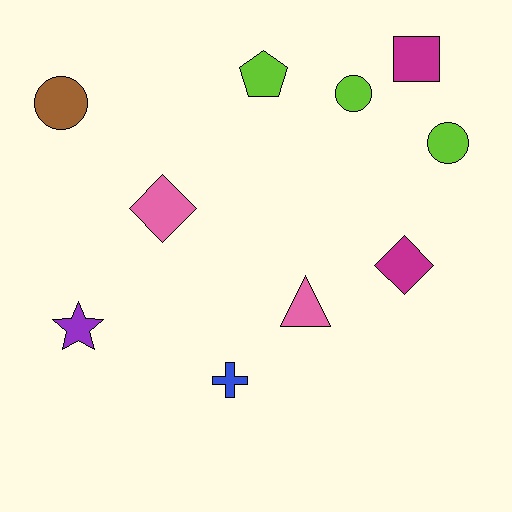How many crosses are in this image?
There is 1 cross.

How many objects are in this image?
There are 10 objects.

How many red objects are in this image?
There are no red objects.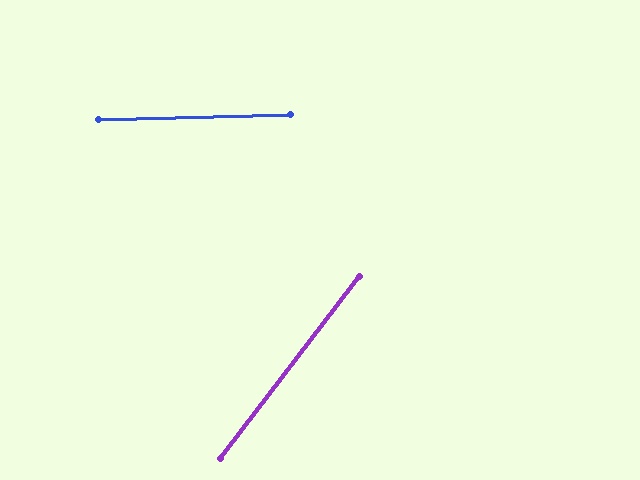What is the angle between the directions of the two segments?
Approximately 51 degrees.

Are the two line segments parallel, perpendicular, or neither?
Neither parallel nor perpendicular — they differ by about 51°.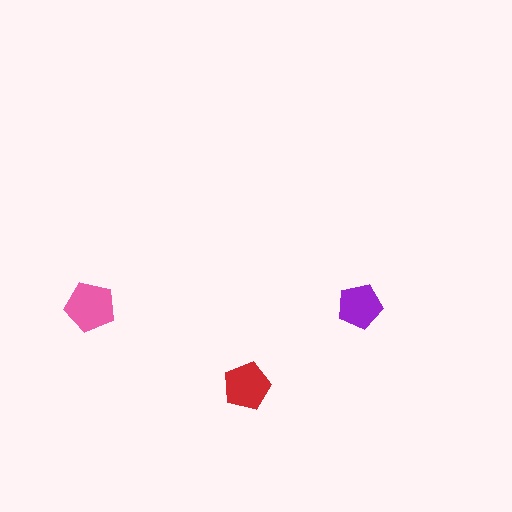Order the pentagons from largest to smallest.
the pink one, the red one, the purple one.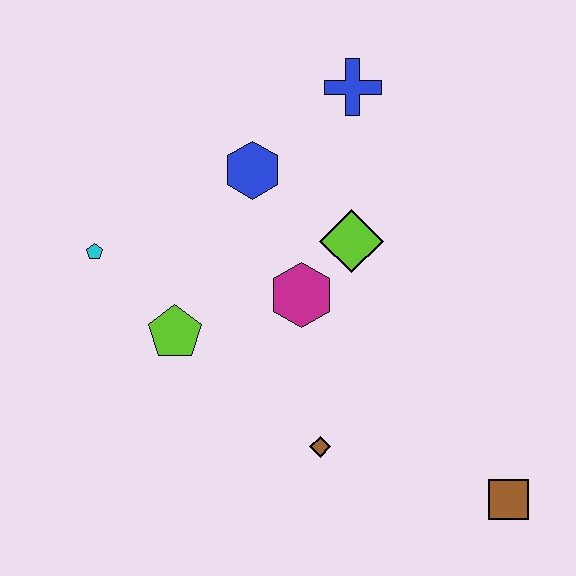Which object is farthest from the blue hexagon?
The brown square is farthest from the blue hexagon.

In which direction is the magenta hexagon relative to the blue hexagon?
The magenta hexagon is below the blue hexagon.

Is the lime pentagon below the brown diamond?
No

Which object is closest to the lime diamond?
The magenta hexagon is closest to the lime diamond.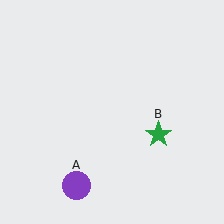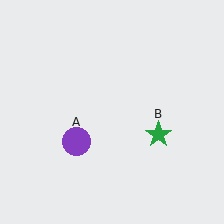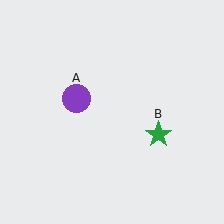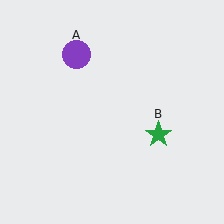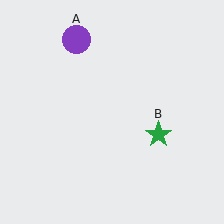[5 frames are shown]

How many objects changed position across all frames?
1 object changed position: purple circle (object A).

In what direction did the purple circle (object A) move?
The purple circle (object A) moved up.